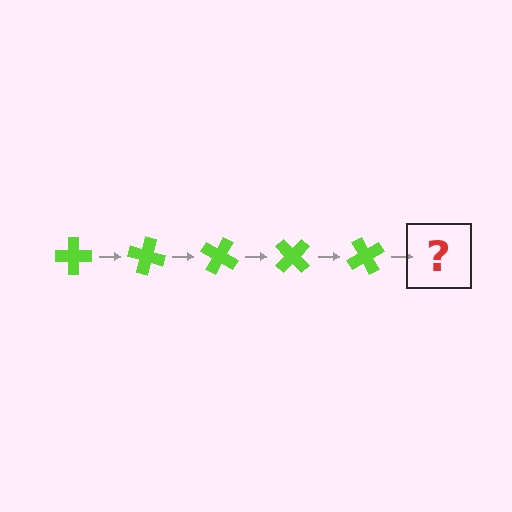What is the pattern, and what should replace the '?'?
The pattern is that the cross rotates 15 degrees each step. The '?' should be a lime cross rotated 75 degrees.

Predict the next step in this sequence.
The next step is a lime cross rotated 75 degrees.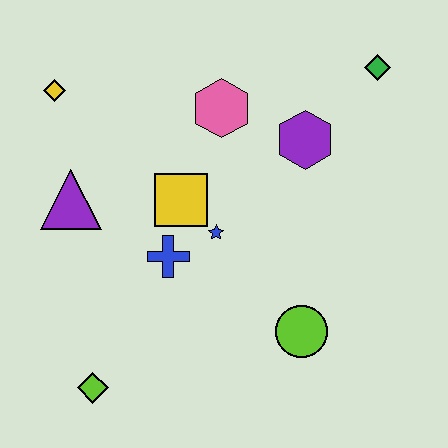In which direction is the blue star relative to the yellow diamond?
The blue star is to the right of the yellow diamond.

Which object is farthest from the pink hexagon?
The lime diamond is farthest from the pink hexagon.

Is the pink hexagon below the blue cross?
No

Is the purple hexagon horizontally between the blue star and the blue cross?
No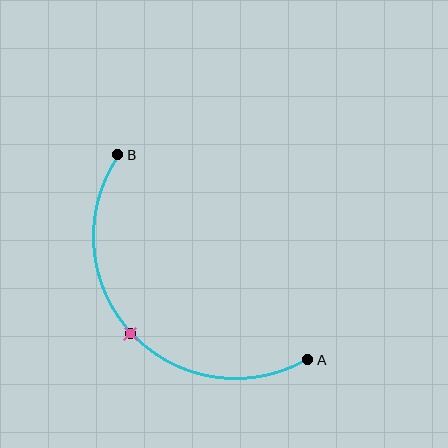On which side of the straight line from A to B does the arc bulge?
The arc bulges below and to the left of the straight line connecting A and B.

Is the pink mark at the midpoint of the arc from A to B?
Yes. The pink mark lies on the arc at equal arc-length from both A and B — it is the arc midpoint.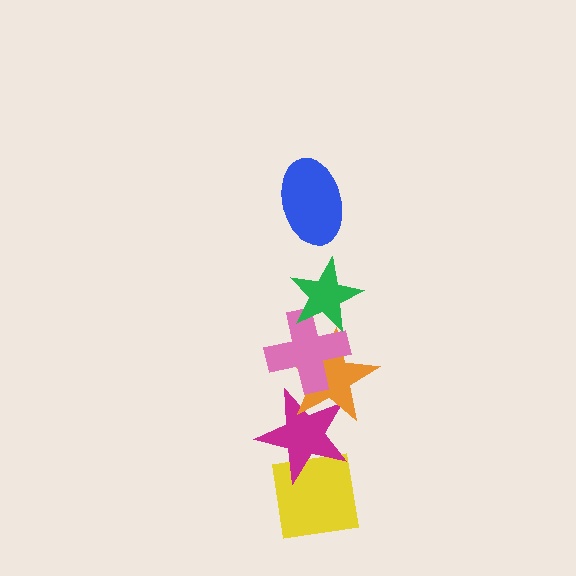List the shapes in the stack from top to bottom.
From top to bottom: the blue ellipse, the green star, the pink cross, the orange star, the magenta star, the yellow square.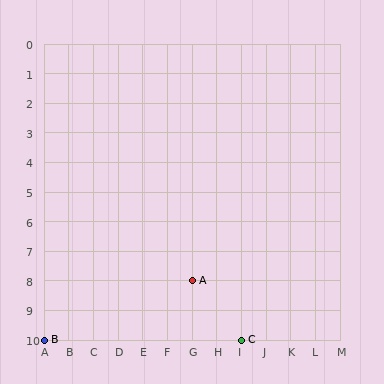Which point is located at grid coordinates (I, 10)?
Point C is at (I, 10).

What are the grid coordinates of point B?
Point B is at grid coordinates (A, 10).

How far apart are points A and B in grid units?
Points A and B are 6 columns and 2 rows apart (about 6.3 grid units diagonally).